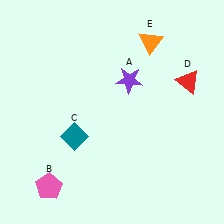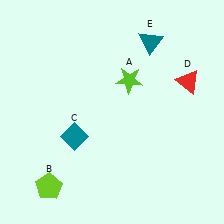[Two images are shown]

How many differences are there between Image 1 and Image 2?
There are 3 differences between the two images.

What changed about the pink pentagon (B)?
In Image 1, B is pink. In Image 2, it changed to lime.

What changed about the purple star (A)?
In Image 1, A is purple. In Image 2, it changed to lime.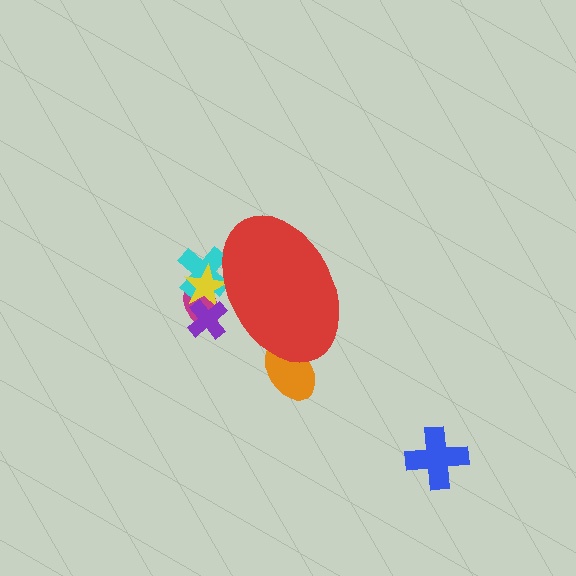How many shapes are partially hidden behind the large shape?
5 shapes are partially hidden.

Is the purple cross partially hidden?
Yes, the purple cross is partially hidden behind the red ellipse.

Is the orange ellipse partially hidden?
Yes, the orange ellipse is partially hidden behind the red ellipse.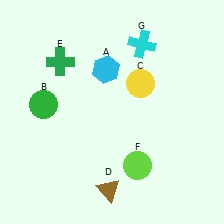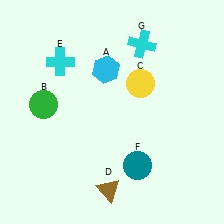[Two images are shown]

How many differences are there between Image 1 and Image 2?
There are 2 differences between the two images.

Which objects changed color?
E changed from green to cyan. F changed from lime to teal.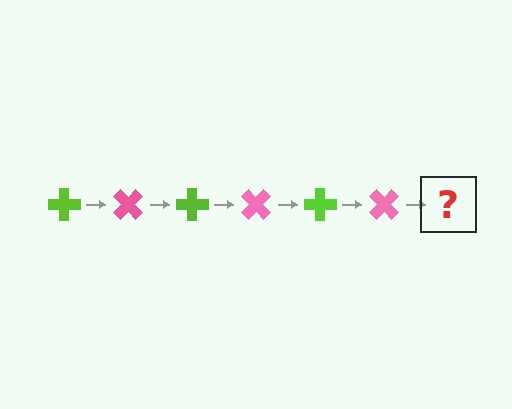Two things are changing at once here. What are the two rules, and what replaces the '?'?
The two rules are that it rotates 45 degrees each step and the color cycles through lime and pink. The '?' should be a lime cross, rotated 270 degrees from the start.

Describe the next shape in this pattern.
It should be a lime cross, rotated 270 degrees from the start.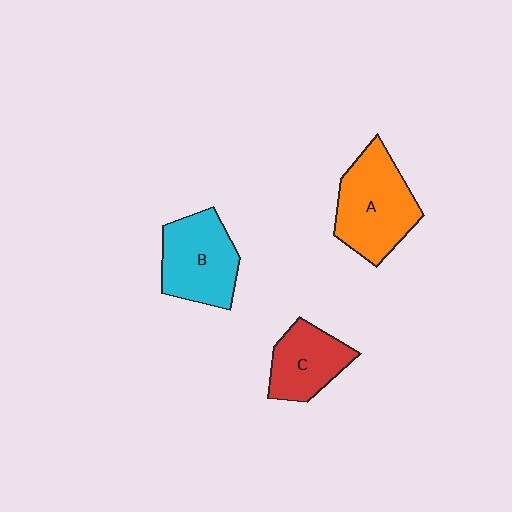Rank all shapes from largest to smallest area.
From largest to smallest: A (orange), B (cyan), C (red).